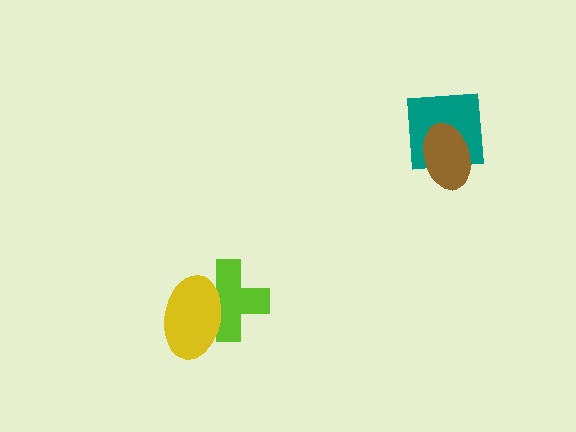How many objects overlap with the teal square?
1 object overlaps with the teal square.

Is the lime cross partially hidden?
Yes, it is partially covered by another shape.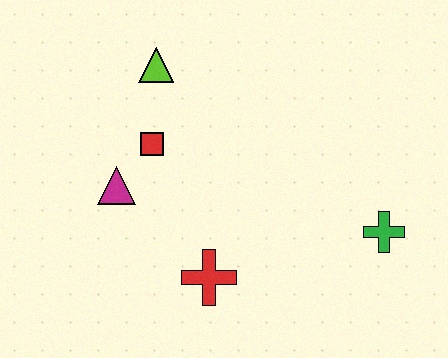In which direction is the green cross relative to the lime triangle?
The green cross is to the right of the lime triangle.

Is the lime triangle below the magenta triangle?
No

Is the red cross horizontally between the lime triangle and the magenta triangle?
No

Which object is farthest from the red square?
The green cross is farthest from the red square.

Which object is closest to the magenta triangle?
The red square is closest to the magenta triangle.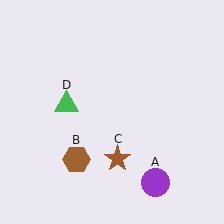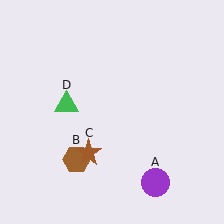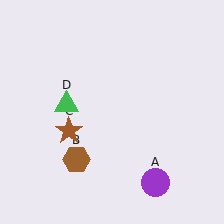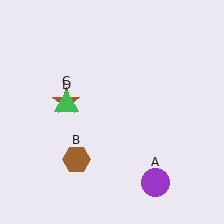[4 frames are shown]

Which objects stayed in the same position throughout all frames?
Purple circle (object A) and brown hexagon (object B) and green triangle (object D) remained stationary.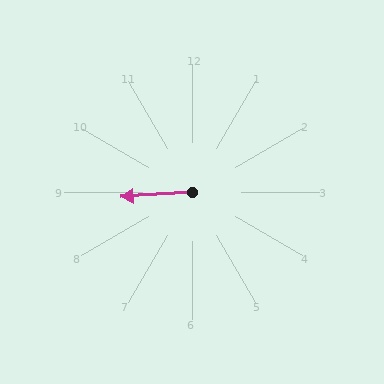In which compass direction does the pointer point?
West.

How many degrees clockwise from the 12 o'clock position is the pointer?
Approximately 266 degrees.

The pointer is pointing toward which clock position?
Roughly 9 o'clock.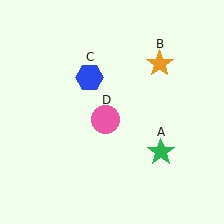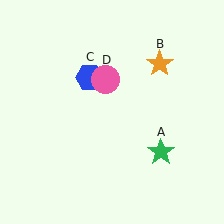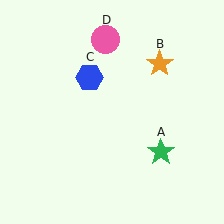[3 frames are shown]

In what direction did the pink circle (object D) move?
The pink circle (object D) moved up.